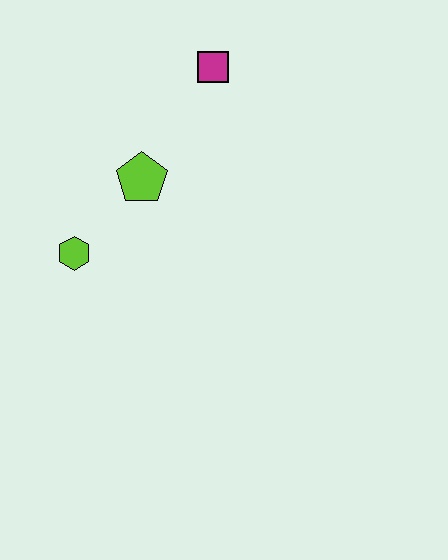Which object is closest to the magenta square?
The lime pentagon is closest to the magenta square.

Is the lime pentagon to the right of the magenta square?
No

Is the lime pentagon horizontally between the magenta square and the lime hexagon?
Yes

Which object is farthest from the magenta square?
The lime hexagon is farthest from the magenta square.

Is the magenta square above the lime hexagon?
Yes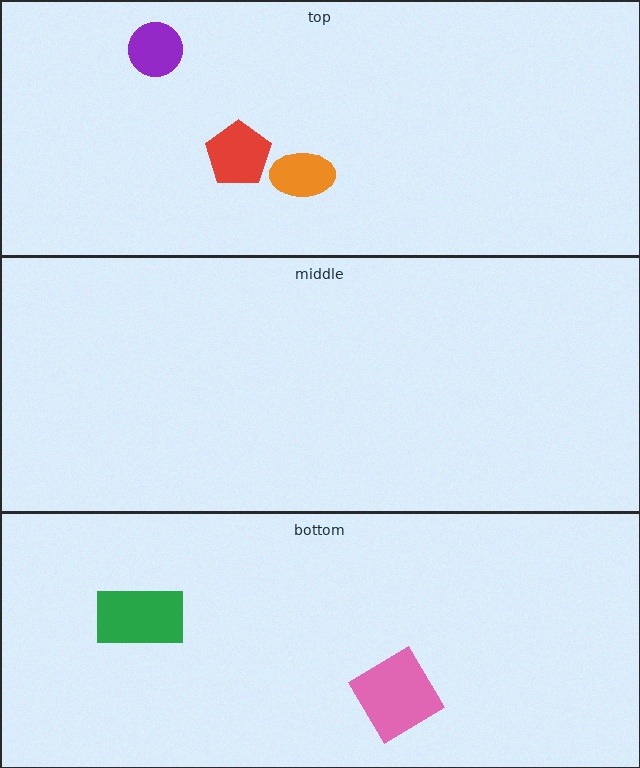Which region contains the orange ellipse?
The top region.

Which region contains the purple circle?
The top region.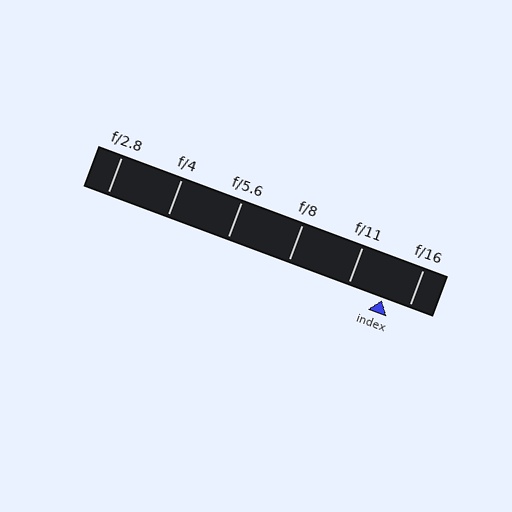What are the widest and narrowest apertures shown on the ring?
The widest aperture shown is f/2.8 and the narrowest is f/16.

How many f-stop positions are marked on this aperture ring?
There are 6 f-stop positions marked.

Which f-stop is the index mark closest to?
The index mark is closest to f/16.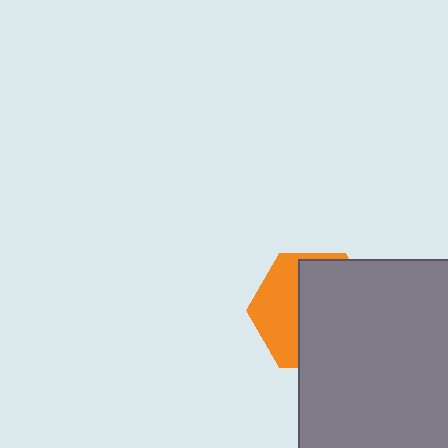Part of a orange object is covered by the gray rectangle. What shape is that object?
It is a hexagon.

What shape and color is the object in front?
The object in front is a gray rectangle.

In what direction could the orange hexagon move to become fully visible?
The orange hexagon could move left. That would shift it out from behind the gray rectangle entirely.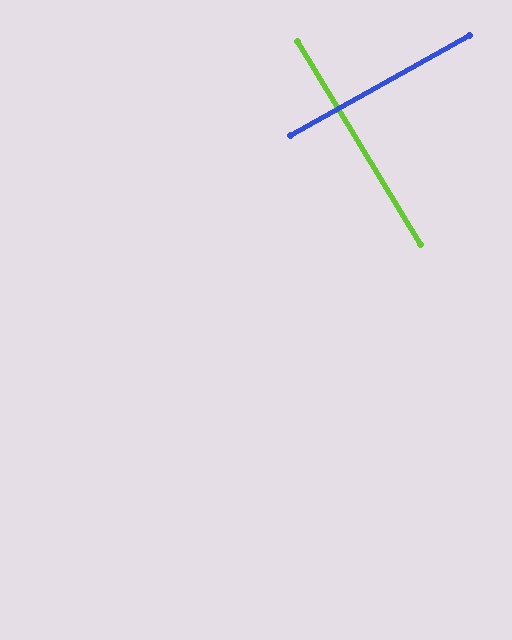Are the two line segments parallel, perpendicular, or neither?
Perpendicular — they meet at approximately 88°.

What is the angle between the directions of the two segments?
Approximately 88 degrees.